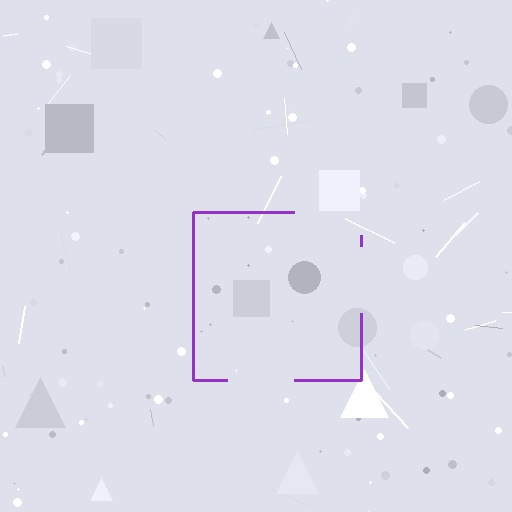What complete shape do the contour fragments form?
The contour fragments form a square.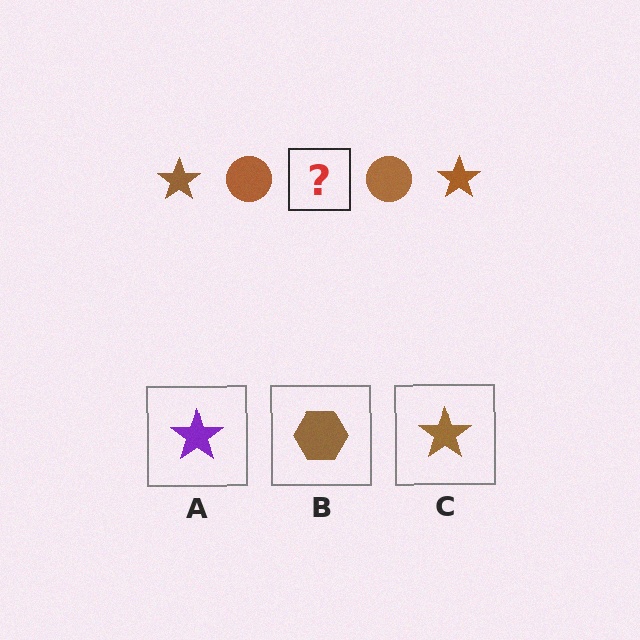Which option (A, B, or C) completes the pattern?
C.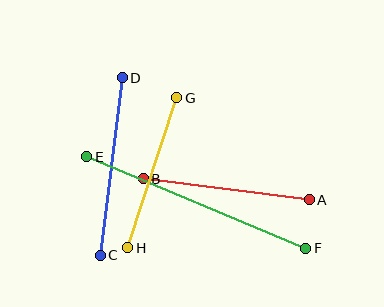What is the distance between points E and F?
The distance is approximately 237 pixels.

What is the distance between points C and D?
The distance is approximately 179 pixels.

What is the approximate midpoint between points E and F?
The midpoint is at approximately (196, 203) pixels.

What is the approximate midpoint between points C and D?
The midpoint is at approximately (111, 167) pixels.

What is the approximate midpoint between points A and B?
The midpoint is at approximately (226, 189) pixels.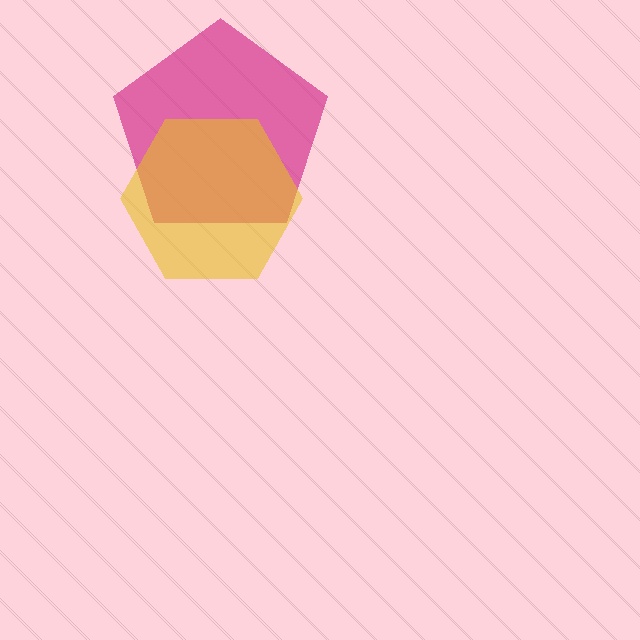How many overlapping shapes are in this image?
There are 2 overlapping shapes in the image.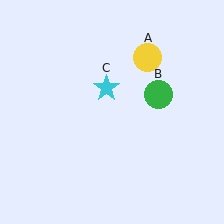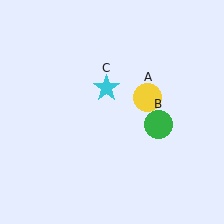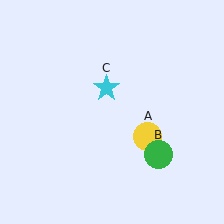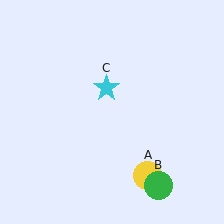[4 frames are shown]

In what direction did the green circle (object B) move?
The green circle (object B) moved down.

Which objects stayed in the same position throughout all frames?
Cyan star (object C) remained stationary.